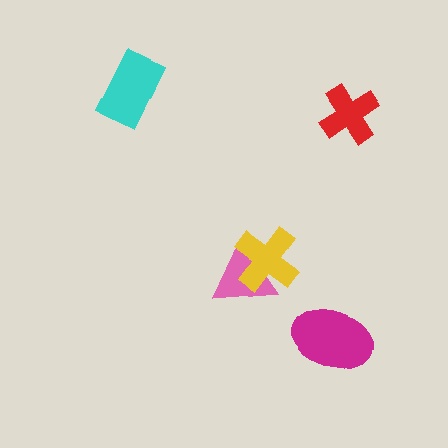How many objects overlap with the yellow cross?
1 object overlaps with the yellow cross.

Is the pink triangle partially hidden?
Yes, it is partially covered by another shape.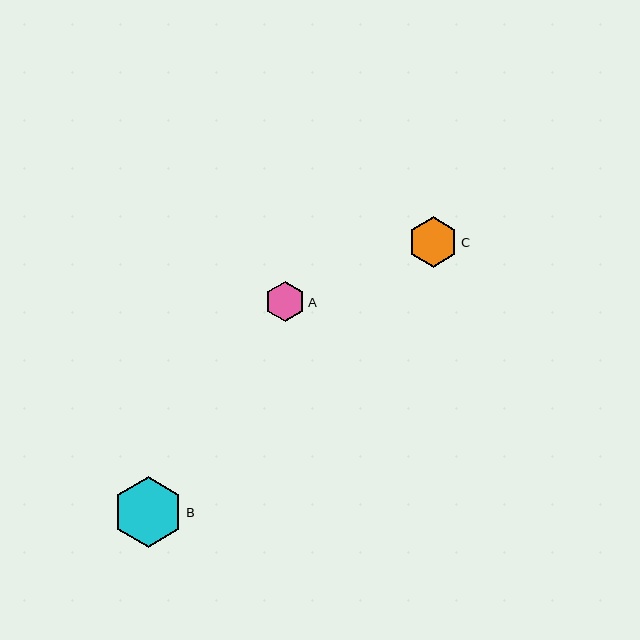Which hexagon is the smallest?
Hexagon A is the smallest with a size of approximately 40 pixels.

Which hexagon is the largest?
Hexagon B is the largest with a size of approximately 70 pixels.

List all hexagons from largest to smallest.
From largest to smallest: B, C, A.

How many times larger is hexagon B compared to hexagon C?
Hexagon B is approximately 1.4 times the size of hexagon C.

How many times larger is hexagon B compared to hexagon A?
Hexagon B is approximately 1.8 times the size of hexagon A.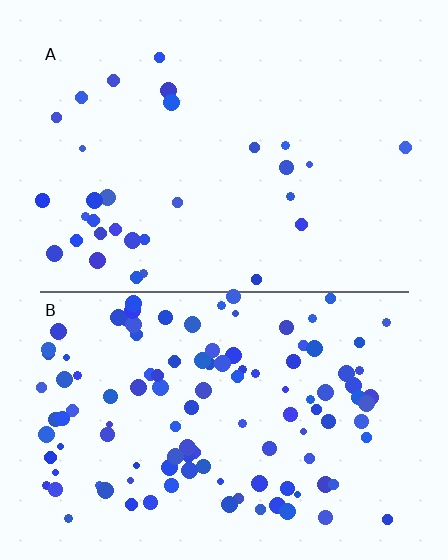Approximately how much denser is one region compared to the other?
Approximately 3.8× — region B over region A.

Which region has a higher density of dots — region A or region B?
B (the bottom).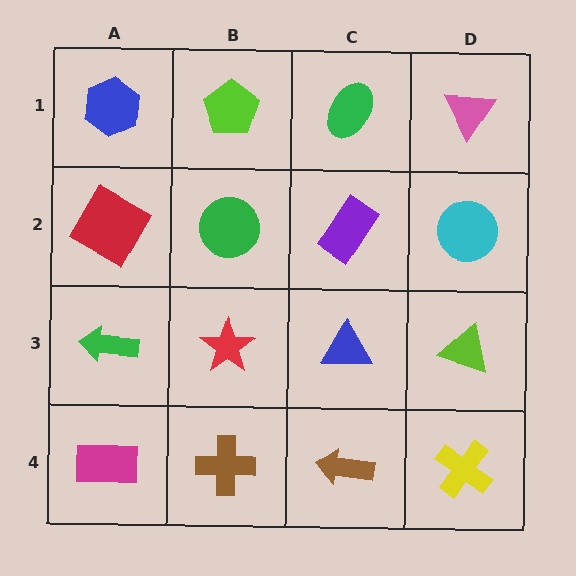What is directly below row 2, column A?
A green arrow.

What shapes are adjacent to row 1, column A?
A red square (row 2, column A), a lime pentagon (row 1, column B).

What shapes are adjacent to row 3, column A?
A red square (row 2, column A), a magenta rectangle (row 4, column A), a red star (row 3, column B).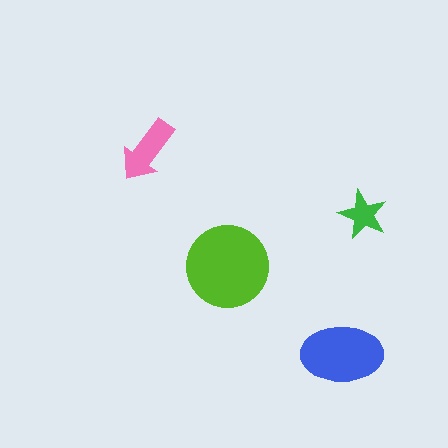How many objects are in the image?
There are 4 objects in the image.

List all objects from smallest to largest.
The green star, the pink arrow, the blue ellipse, the lime circle.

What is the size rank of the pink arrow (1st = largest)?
3rd.